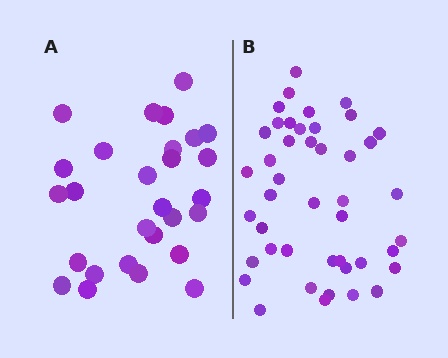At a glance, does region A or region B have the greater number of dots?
Region B (the right region) has more dots.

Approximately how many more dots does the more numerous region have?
Region B has approximately 15 more dots than region A.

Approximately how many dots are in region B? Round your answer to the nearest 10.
About 40 dots. (The exact count is 44, which rounds to 40.)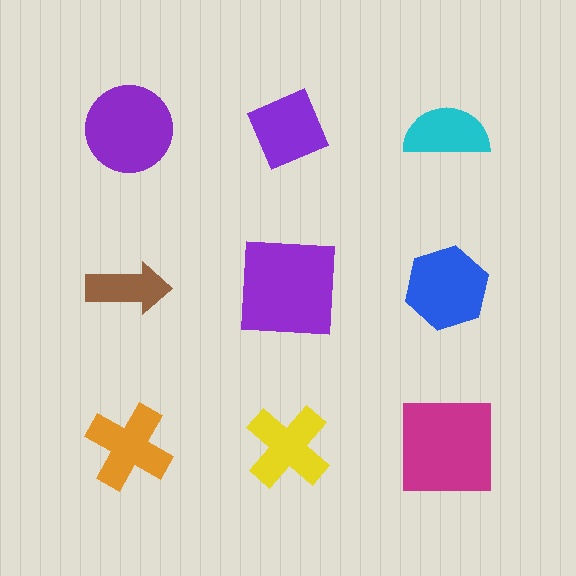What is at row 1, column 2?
A purple diamond.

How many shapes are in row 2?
3 shapes.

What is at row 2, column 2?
A purple square.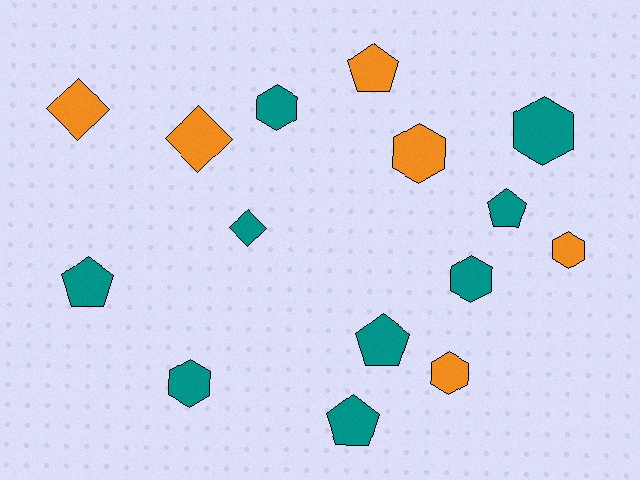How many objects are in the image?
There are 15 objects.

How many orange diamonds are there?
There are 2 orange diamonds.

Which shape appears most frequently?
Hexagon, with 7 objects.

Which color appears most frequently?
Teal, with 9 objects.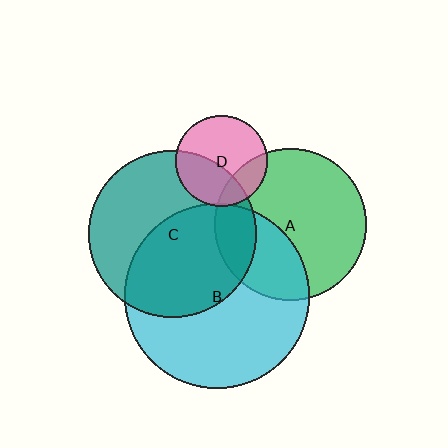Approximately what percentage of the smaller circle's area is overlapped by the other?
Approximately 20%.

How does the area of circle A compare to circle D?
Approximately 2.8 times.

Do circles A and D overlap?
Yes.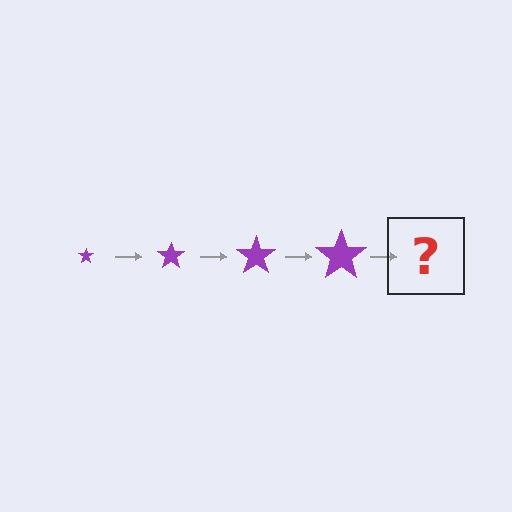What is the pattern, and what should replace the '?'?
The pattern is that the star gets progressively larger each step. The '?' should be a purple star, larger than the previous one.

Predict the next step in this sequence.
The next step is a purple star, larger than the previous one.